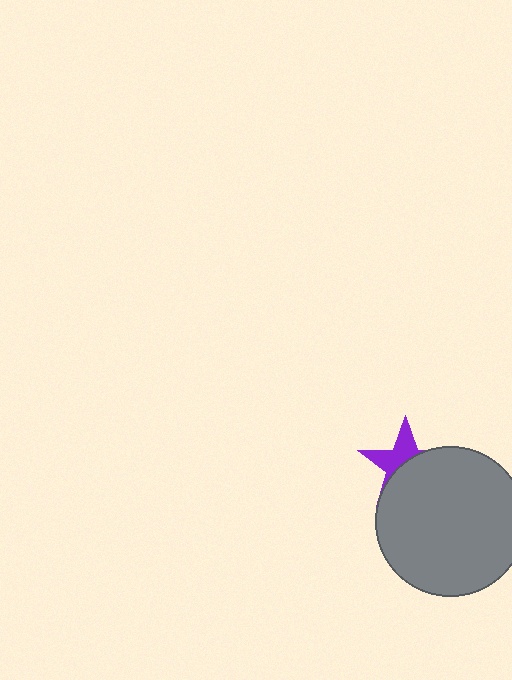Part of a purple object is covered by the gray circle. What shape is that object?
It is a star.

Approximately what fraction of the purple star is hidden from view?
Roughly 57% of the purple star is hidden behind the gray circle.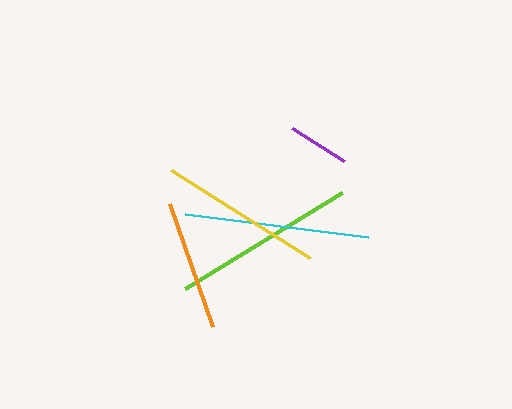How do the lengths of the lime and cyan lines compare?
The lime and cyan lines are approximately the same length.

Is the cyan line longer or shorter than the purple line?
The cyan line is longer than the purple line.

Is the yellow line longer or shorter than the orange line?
The yellow line is longer than the orange line.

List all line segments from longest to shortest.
From longest to shortest: lime, cyan, yellow, orange, purple.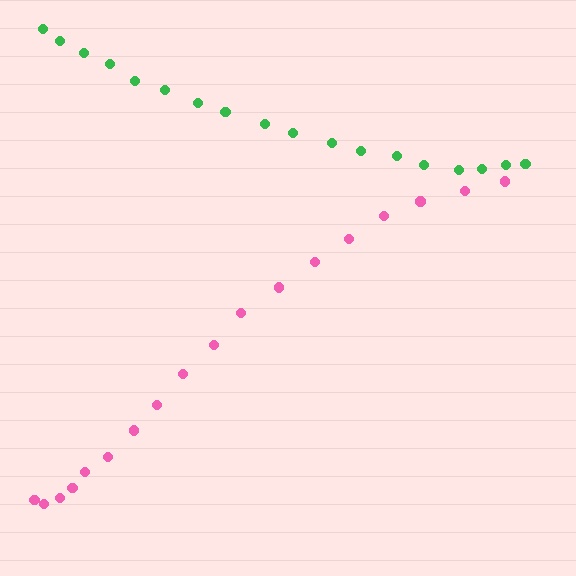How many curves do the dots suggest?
There are 2 distinct paths.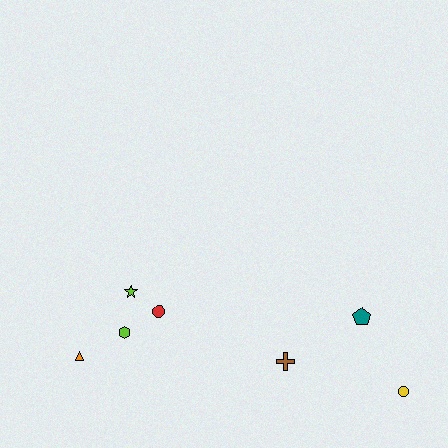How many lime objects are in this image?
There are 2 lime objects.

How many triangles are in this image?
There is 1 triangle.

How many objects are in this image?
There are 7 objects.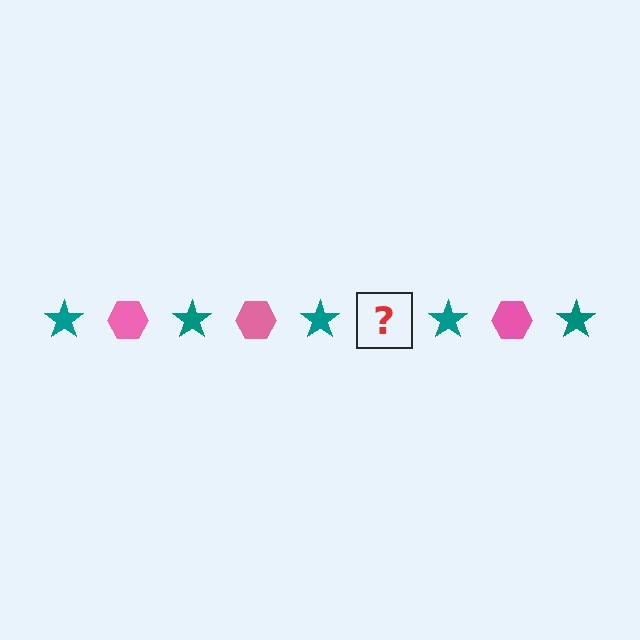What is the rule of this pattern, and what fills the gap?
The rule is that the pattern alternates between teal star and pink hexagon. The gap should be filled with a pink hexagon.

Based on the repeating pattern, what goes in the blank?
The blank should be a pink hexagon.